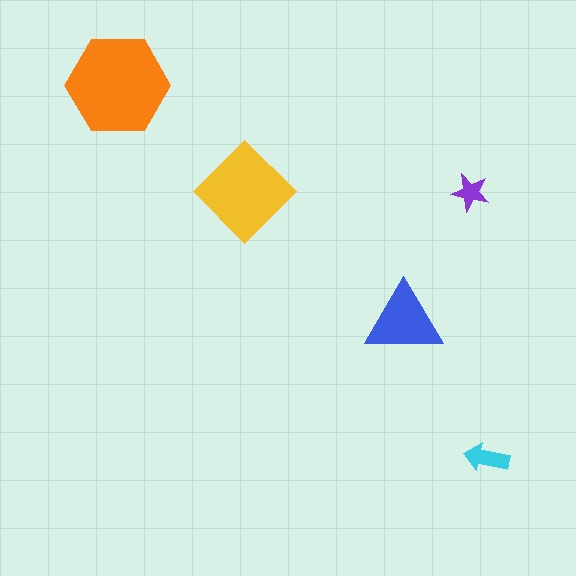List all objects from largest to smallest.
The orange hexagon, the yellow diamond, the blue triangle, the cyan arrow, the purple star.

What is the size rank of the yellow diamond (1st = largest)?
2nd.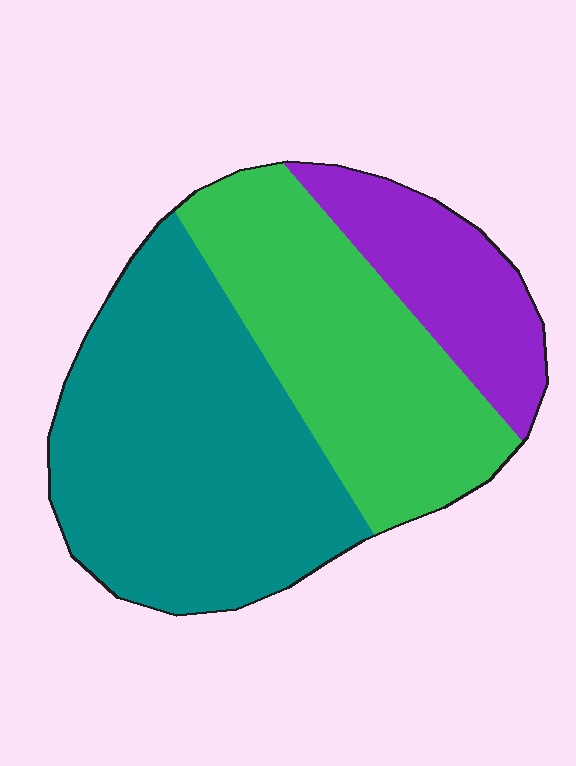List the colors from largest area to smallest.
From largest to smallest: teal, green, purple.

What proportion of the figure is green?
Green covers roughly 35% of the figure.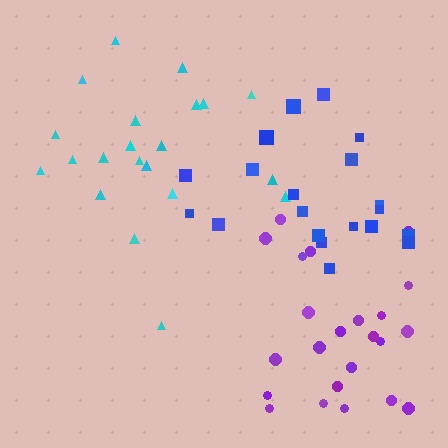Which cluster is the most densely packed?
Blue.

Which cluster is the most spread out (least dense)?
Cyan.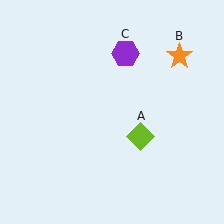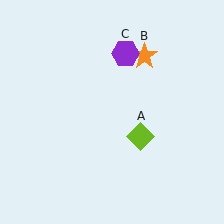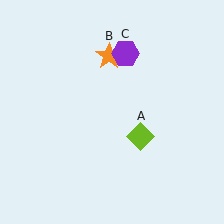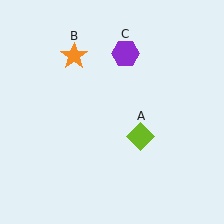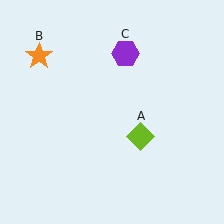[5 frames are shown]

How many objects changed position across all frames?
1 object changed position: orange star (object B).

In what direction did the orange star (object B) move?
The orange star (object B) moved left.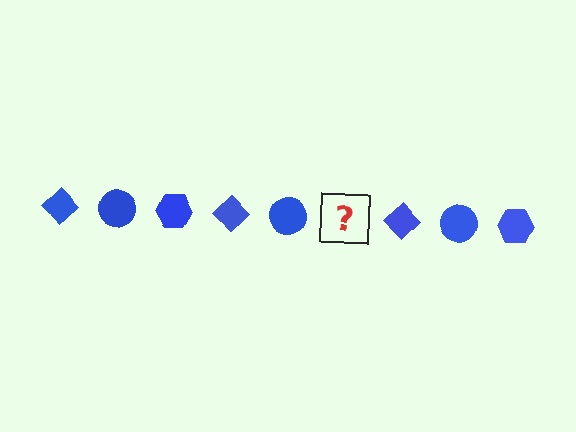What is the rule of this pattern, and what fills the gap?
The rule is that the pattern cycles through diamond, circle, hexagon shapes in blue. The gap should be filled with a blue hexagon.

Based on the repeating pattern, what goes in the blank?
The blank should be a blue hexagon.